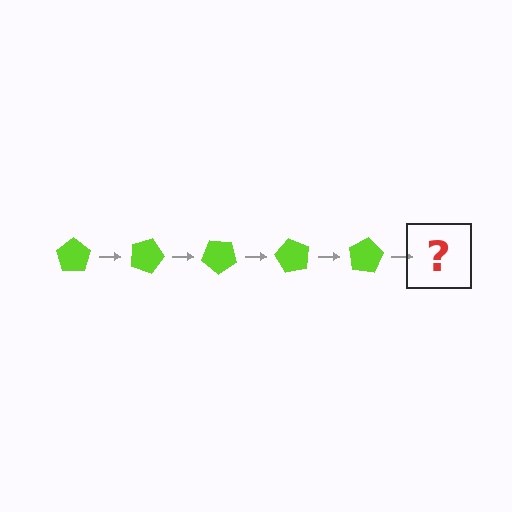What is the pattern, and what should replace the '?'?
The pattern is that the pentagon rotates 20 degrees each step. The '?' should be a lime pentagon rotated 100 degrees.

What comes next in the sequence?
The next element should be a lime pentagon rotated 100 degrees.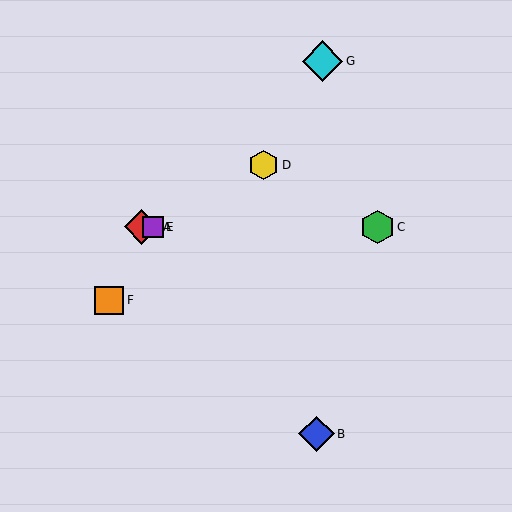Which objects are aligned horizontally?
Objects A, C, E are aligned horizontally.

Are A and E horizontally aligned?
Yes, both are at y≈227.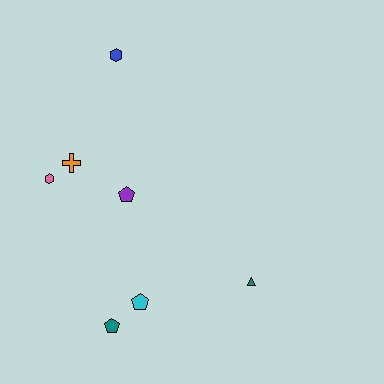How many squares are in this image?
There are no squares.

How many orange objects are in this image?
There is 1 orange object.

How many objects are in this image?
There are 7 objects.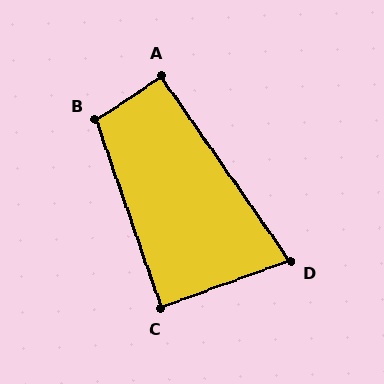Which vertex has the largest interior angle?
B, at approximately 105 degrees.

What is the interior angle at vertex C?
Approximately 89 degrees (approximately right).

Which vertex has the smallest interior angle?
D, at approximately 75 degrees.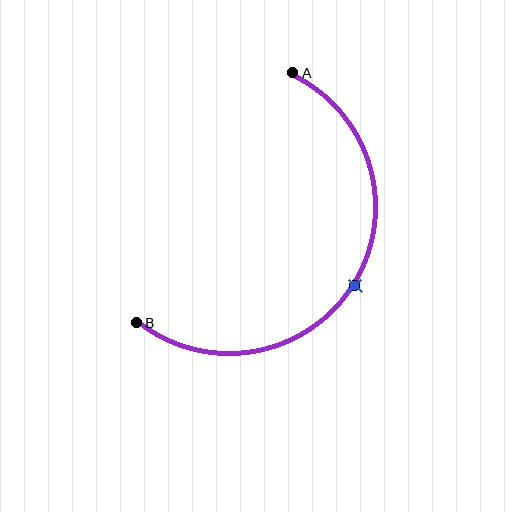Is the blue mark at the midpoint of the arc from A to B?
Yes. The blue mark lies on the arc at equal arc-length from both A and B — it is the arc midpoint.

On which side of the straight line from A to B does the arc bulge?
The arc bulges to the right of the straight line connecting A and B.